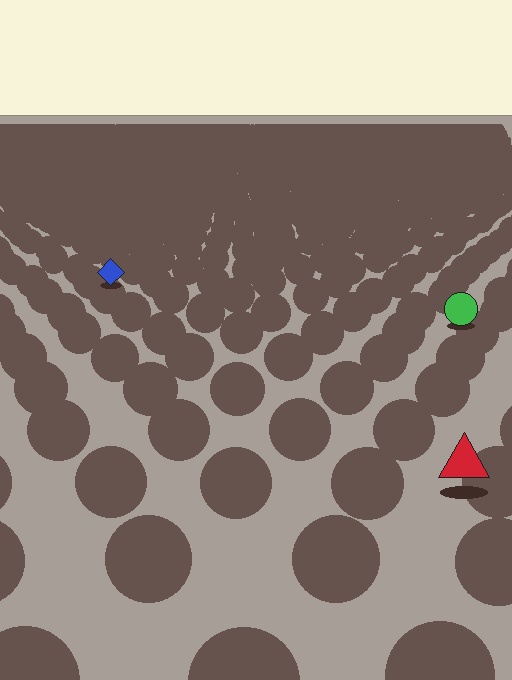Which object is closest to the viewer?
The red triangle is closest. The texture marks near it are larger and more spread out.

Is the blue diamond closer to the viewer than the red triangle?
No. The red triangle is closer — you can tell from the texture gradient: the ground texture is coarser near it.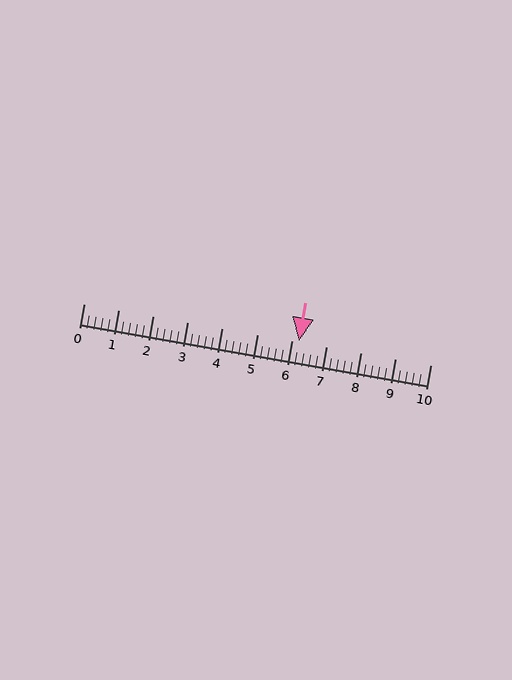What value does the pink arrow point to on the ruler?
The pink arrow points to approximately 6.2.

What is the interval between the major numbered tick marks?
The major tick marks are spaced 1 units apart.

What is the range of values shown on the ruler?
The ruler shows values from 0 to 10.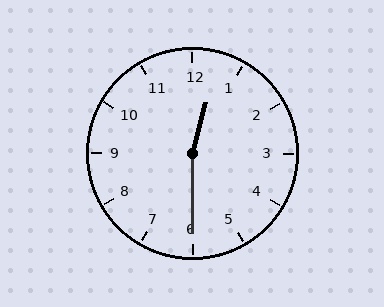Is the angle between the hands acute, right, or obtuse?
It is obtuse.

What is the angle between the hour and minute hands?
Approximately 165 degrees.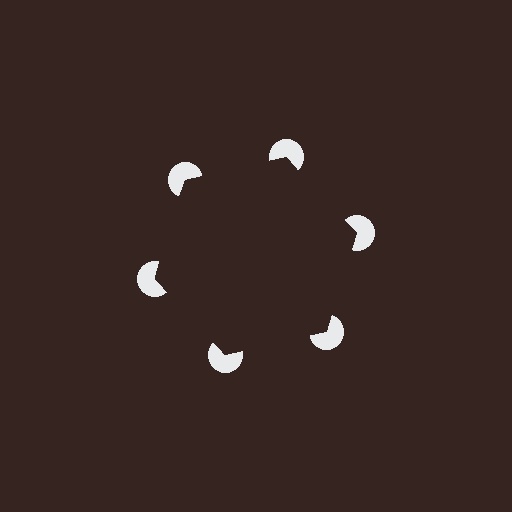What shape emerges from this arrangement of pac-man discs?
An illusory hexagon — its edges are inferred from the aligned wedge cuts in the pac-man discs, not physically drawn.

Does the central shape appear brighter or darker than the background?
It typically appears slightly darker than the background, even though no actual brightness change is drawn.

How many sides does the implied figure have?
6 sides.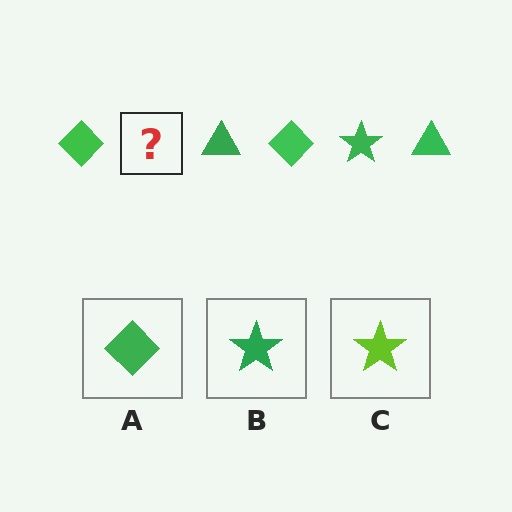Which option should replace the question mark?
Option B.